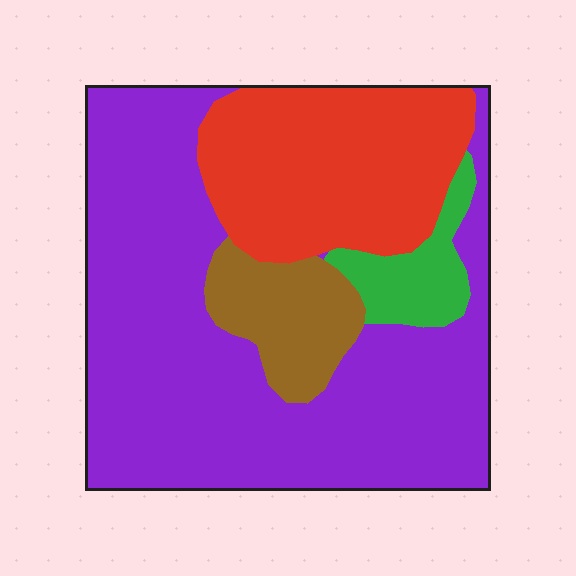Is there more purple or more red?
Purple.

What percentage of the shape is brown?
Brown covers about 10% of the shape.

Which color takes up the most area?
Purple, at roughly 60%.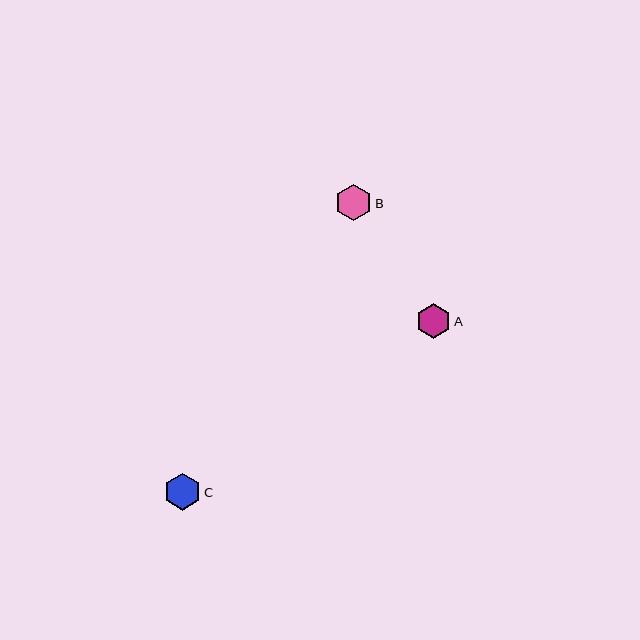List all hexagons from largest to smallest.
From largest to smallest: B, C, A.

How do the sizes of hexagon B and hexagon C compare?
Hexagon B and hexagon C are approximately the same size.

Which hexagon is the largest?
Hexagon B is the largest with a size of approximately 36 pixels.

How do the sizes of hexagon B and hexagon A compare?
Hexagon B and hexagon A are approximately the same size.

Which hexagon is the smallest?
Hexagon A is the smallest with a size of approximately 34 pixels.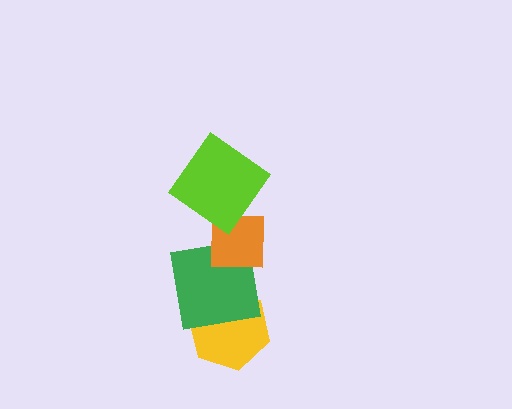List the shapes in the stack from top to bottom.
From top to bottom: the lime diamond, the orange square, the green square, the yellow hexagon.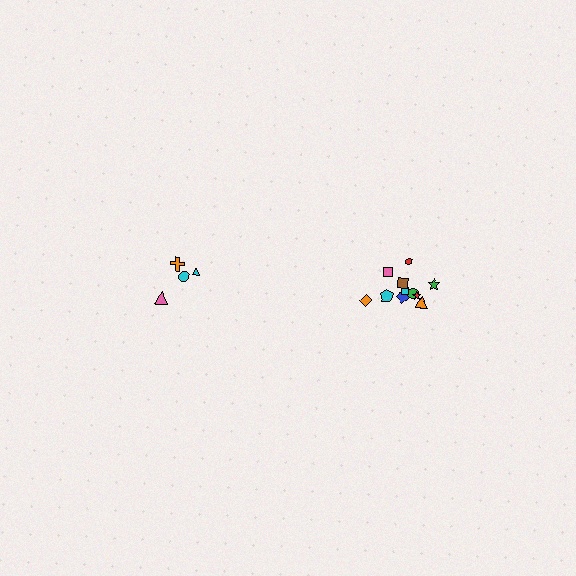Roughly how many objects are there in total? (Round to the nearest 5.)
Roughly 15 objects in total.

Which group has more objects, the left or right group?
The right group.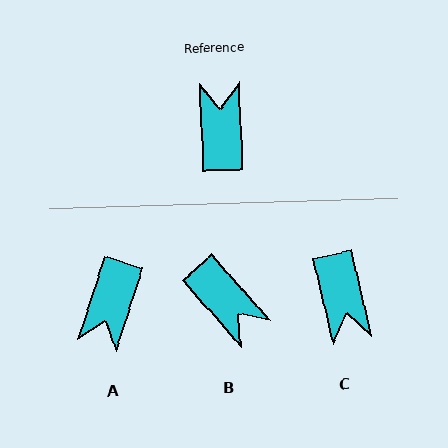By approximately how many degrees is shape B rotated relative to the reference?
Approximately 140 degrees clockwise.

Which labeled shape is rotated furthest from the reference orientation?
C, about 169 degrees away.